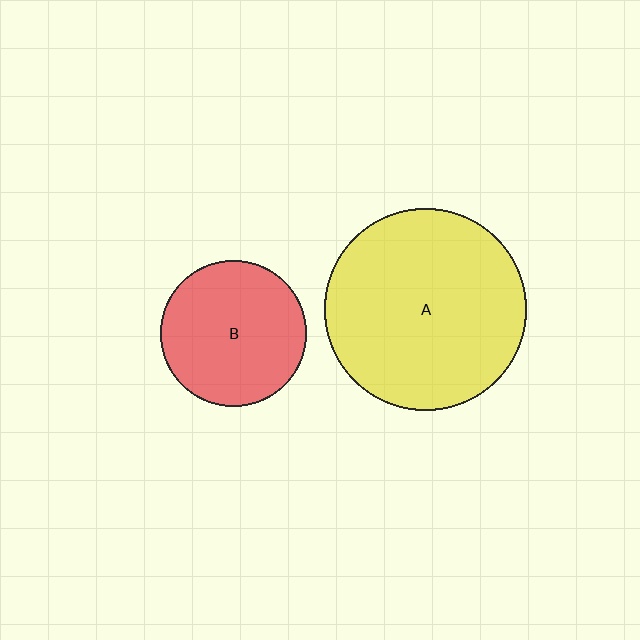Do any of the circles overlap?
No, none of the circles overlap.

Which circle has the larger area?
Circle A (yellow).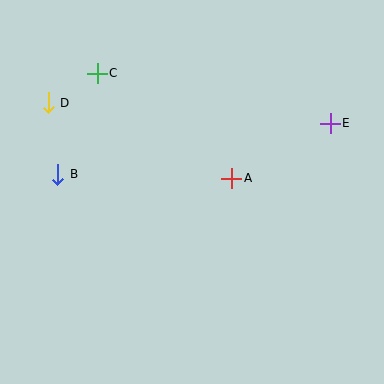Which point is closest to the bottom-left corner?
Point B is closest to the bottom-left corner.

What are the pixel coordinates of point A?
Point A is at (232, 178).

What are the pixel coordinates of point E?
Point E is at (330, 123).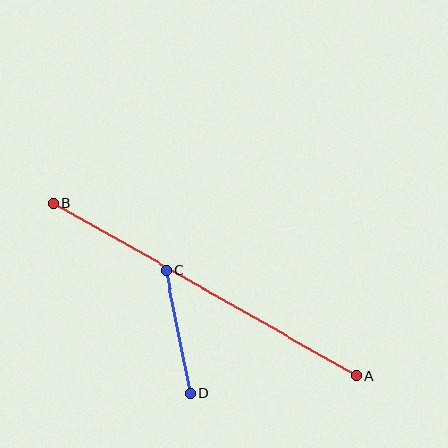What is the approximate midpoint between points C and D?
The midpoint is at approximately (178, 331) pixels.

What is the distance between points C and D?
The distance is approximately 125 pixels.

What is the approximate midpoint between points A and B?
The midpoint is at approximately (205, 289) pixels.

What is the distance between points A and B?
The distance is approximately 348 pixels.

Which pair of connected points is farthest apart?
Points A and B are farthest apart.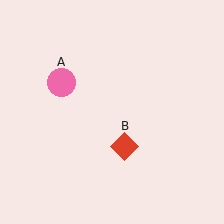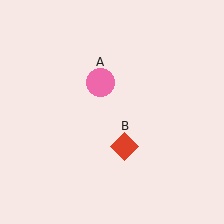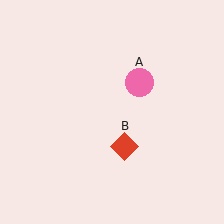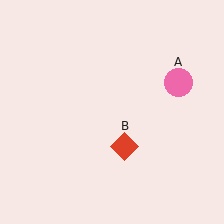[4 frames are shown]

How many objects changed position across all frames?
1 object changed position: pink circle (object A).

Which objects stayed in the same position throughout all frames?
Red diamond (object B) remained stationary.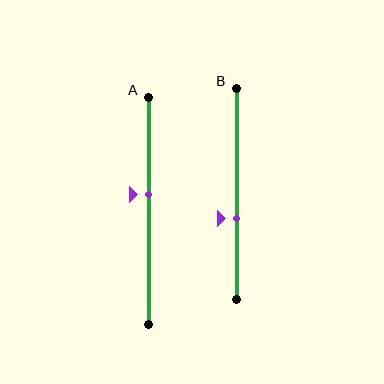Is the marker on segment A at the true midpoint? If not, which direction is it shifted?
No, the marker on segment A is shifted upward by about 7% of the segment length.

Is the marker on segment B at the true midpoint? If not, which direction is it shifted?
No, the marker on segment B is shifted downward by about 12% of the segment length.